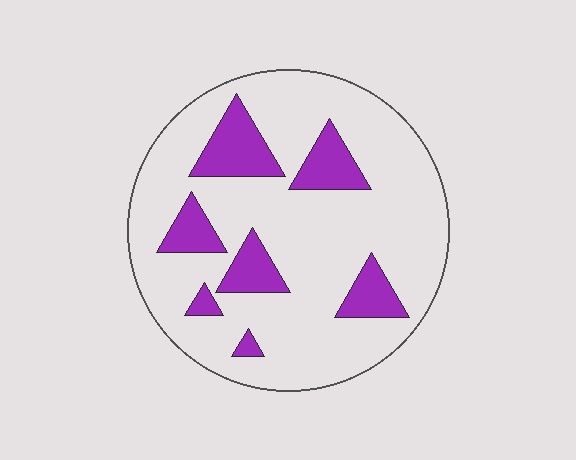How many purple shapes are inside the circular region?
7.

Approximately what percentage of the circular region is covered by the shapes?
Approximately 20%.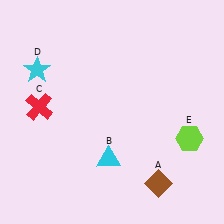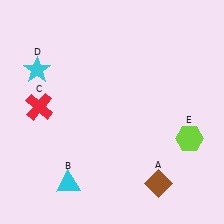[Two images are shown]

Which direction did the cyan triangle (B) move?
The cyan triangle (B) moved left.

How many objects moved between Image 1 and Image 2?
1 object moved between the two images.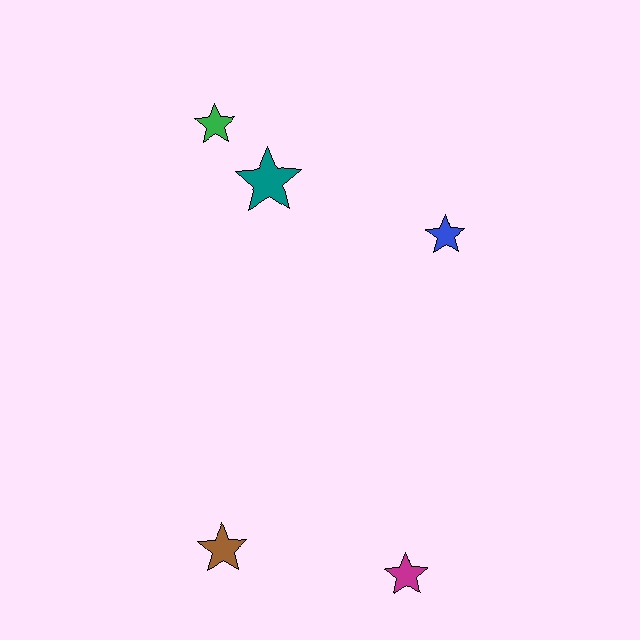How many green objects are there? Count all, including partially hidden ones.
There is 1 green object.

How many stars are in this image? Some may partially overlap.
There are 5 stars.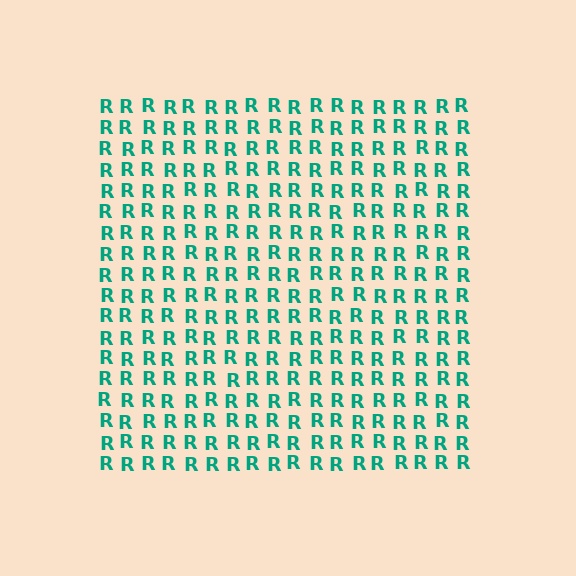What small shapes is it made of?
It is made of small letter R's.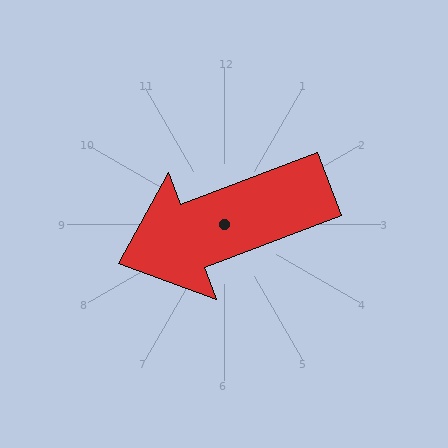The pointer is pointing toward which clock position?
Roughly 8 o'clock.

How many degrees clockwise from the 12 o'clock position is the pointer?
Approximately 249 degrees.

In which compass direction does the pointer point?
West.